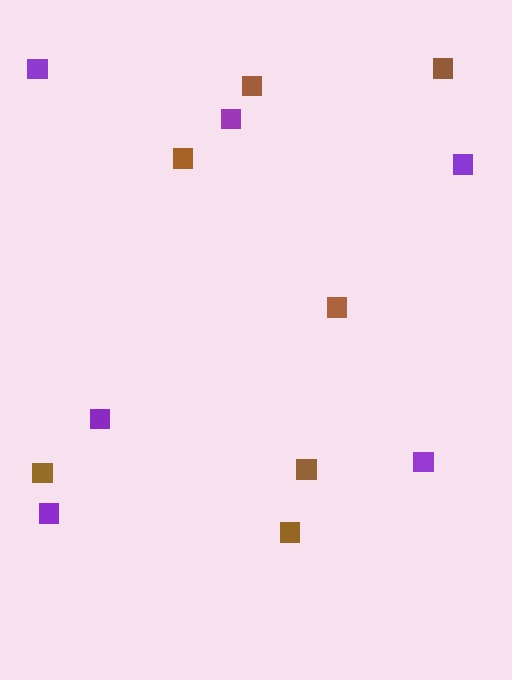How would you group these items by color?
There are 2 groups: one group of purple squares (6) and one group of brown squares (7).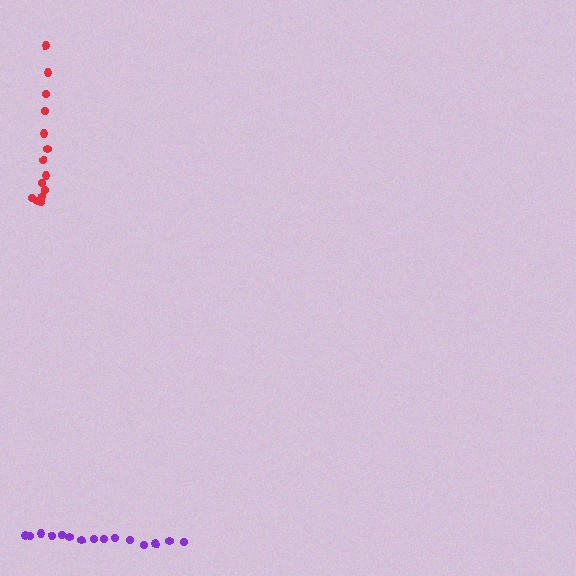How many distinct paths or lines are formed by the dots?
There are 2 distinct paths.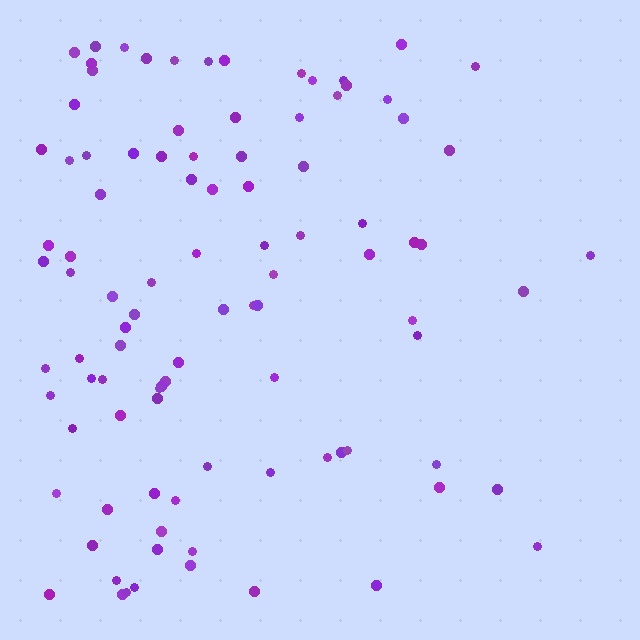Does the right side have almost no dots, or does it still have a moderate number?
Still a moderate number, just noticeably fewer than the left.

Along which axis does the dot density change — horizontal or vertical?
Horizontal.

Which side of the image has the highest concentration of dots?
The left.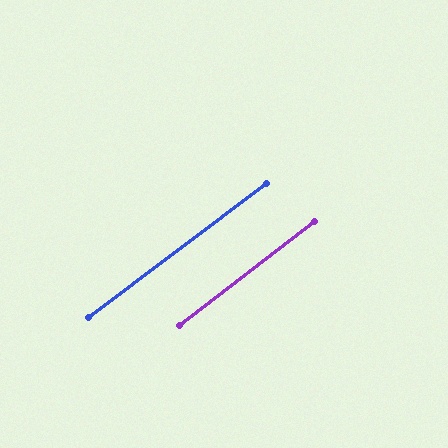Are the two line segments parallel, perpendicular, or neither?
Parallel — their directions differ by only 0.9°.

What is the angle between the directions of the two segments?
Approximately 1 degree.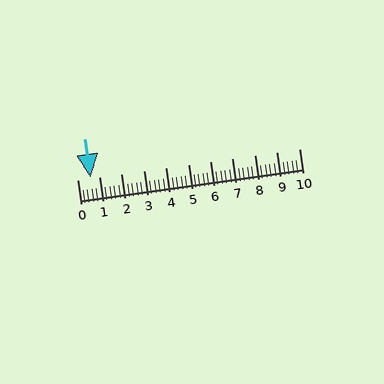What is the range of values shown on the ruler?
The ruler shows values from 0 to 10.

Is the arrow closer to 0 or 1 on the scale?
The arrow is closer to 1.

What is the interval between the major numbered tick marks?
The major tick marks are spaced 1 units apart.